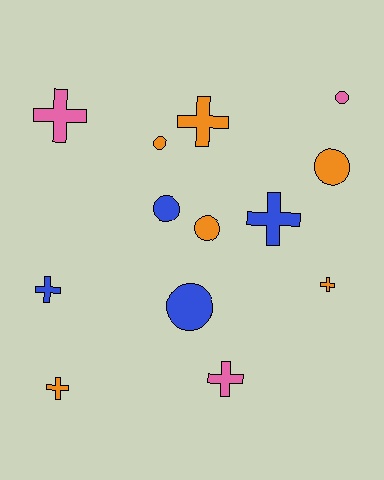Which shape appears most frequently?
Cross, with 7 objects.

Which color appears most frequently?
Orange, with 6 objects.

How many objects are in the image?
There are 13 objects.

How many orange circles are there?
There are 3 orange circles.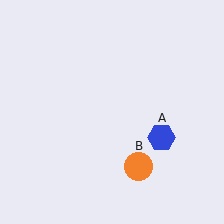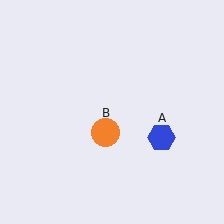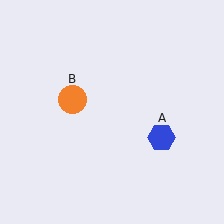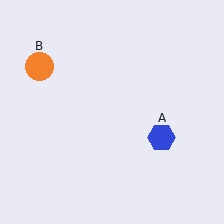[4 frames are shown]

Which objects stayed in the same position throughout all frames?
Blue hexagon (object A) remained stationary.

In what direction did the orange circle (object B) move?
The orange circle (object B) moved up and to the left.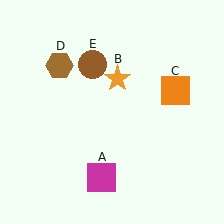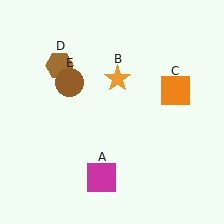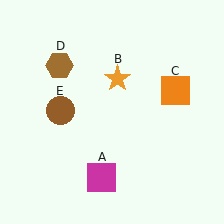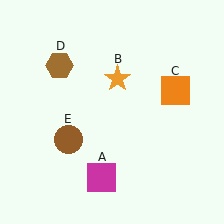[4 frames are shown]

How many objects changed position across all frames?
1 object changed position: brown circle (object E).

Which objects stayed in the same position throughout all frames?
Magenta square (object A) and orange star (object B) and orange square (object C) and brown hexagon (object D) remained stationary.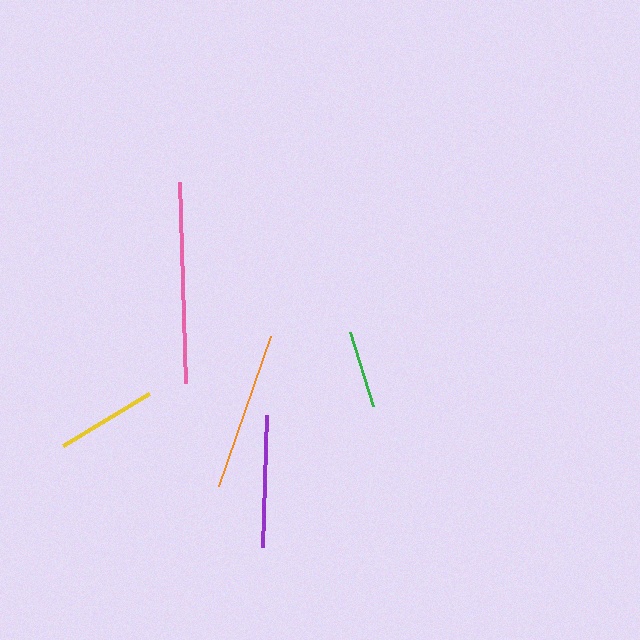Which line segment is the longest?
The pink line is the longest at approximately 201 pixels.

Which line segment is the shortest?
The green line is the shortest at approximately 77 pixels.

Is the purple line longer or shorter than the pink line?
The pink line is longer than the purple line.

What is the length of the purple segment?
The purple segment is approximately 132 pixels long.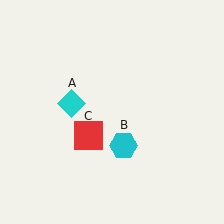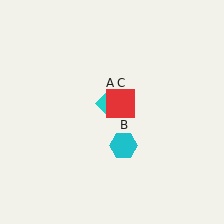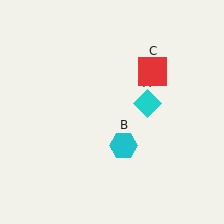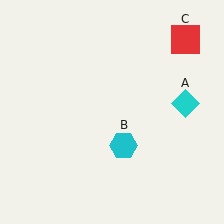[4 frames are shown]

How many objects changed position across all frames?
2 objects changed position: cyan diamond (object A), red square (object C).